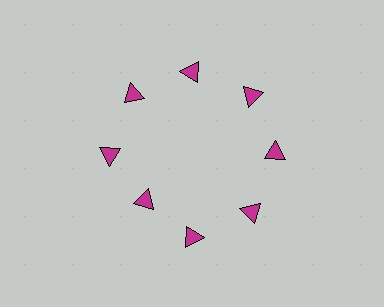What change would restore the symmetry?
The symmetry would be restored by moving it outward, back onto the ring so that all 8 triangles sit at equal angles and equal distance from the center.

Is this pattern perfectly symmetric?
No. The 8 magenta triangles are arranged in a ring, but one element near the 8 o'clock position is pulled inward toward the center, breaking the 8-fold rotational symmetry.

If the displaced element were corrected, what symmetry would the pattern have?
It would have 8-fold rotational symmetry — the pattern would map onto itself every 45 degrees.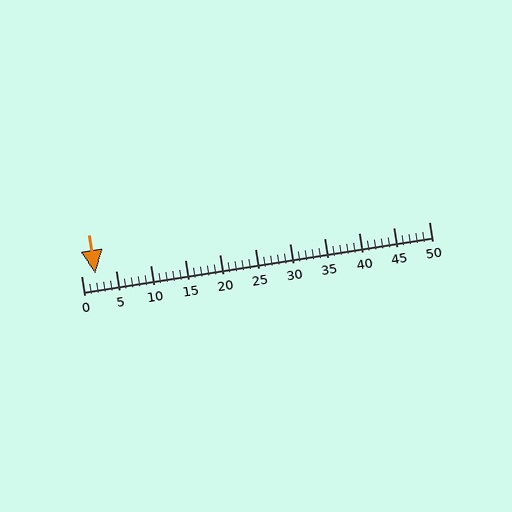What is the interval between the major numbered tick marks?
The major tick marks are spaced 5 units apart.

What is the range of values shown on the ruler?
The ruler shows values from 0 to 50.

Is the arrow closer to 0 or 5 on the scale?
The arrow is closer to 0.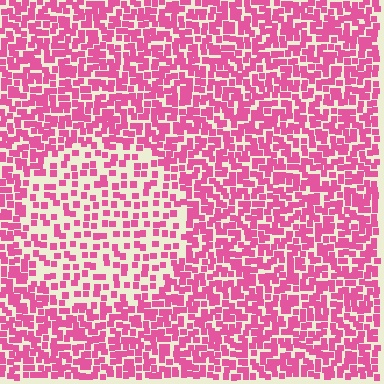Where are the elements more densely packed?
The elements are more densely packed outside the circle boundary.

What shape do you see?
I see a circle.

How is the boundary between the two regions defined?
The boundary is defined by a change in element density (approximately 2.0x ratio). All elements are the same color, size, and shape.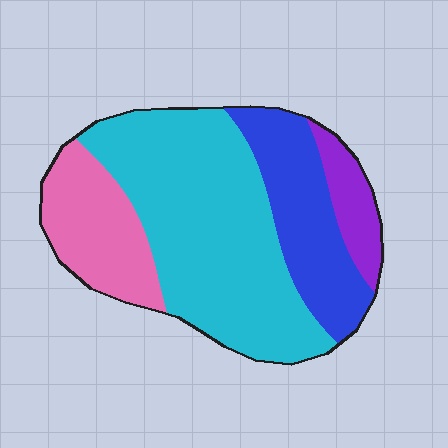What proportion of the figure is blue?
Blue takes up less than a quarter of the figure.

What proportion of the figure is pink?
Pink covers roughly 20% of the figure.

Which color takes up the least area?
Purple, at roughly 10%.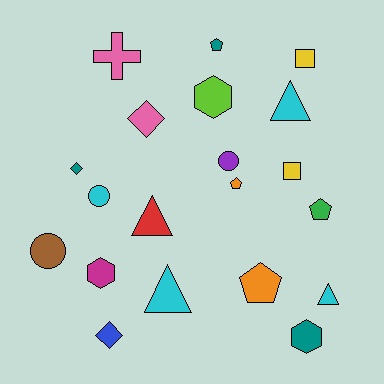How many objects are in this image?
There are 20 objects.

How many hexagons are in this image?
There are 3 hexagons.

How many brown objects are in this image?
There is 1 brown object.